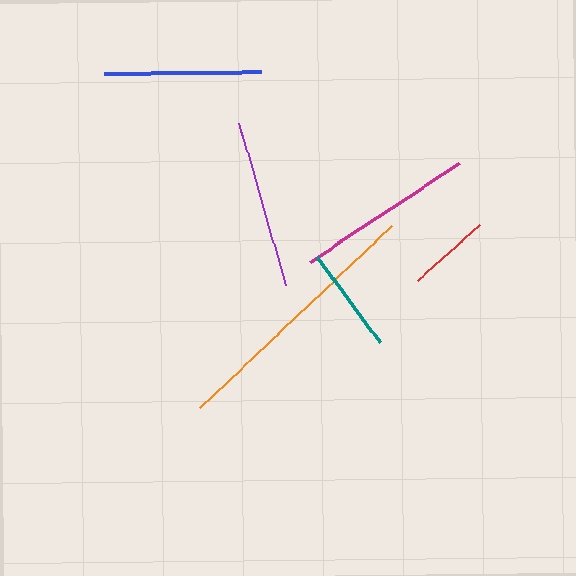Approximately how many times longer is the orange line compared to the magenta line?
The orange line is approximately 1.5 times the length of the magenta line.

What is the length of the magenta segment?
The magenta segment is approximately 178 pixels long.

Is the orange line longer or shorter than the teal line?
The orange line is longer than the teal line.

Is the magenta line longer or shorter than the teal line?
The magenta line is longer than the teal line.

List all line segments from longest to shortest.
From longest to shortest: orange, magenta, purple, blue, teal, red.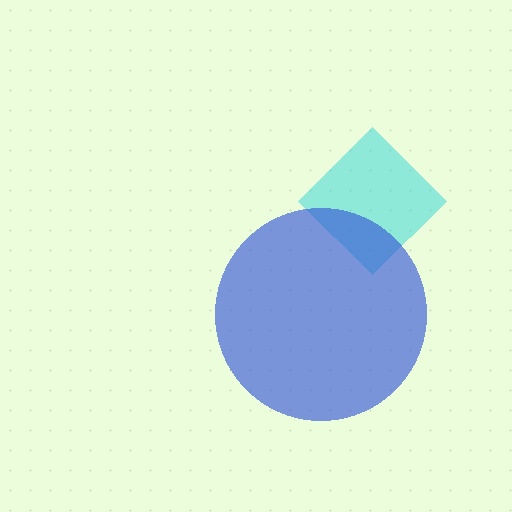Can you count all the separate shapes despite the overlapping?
Yes, there are 2 separate shapes.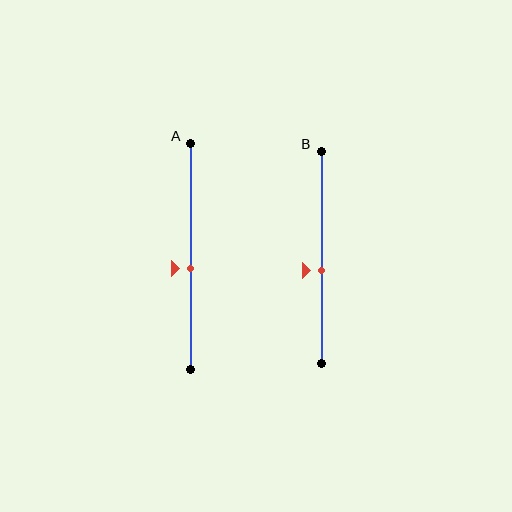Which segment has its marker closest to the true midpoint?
Segment A has its marker closest to the true midpoint.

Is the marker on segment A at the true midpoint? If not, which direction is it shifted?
No, the marker on segment A is shifted downward by about 5% of the segment length.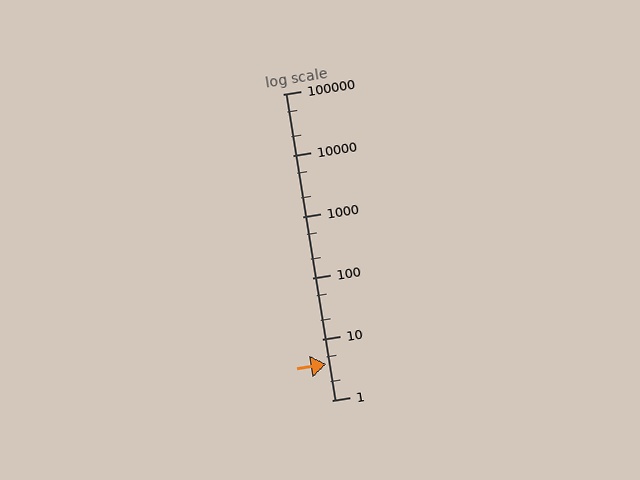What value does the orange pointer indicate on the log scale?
The pointer indicates approximately 3.9.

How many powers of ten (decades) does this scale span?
The scale spans 5 decades, from 1 to 100000.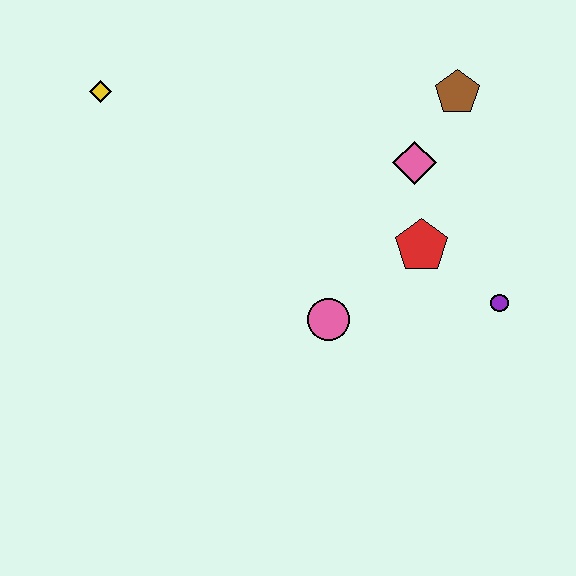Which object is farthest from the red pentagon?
The yellow diamond is farthest from the red pentagon.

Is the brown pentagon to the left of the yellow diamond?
No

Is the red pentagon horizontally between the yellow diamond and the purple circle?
Yes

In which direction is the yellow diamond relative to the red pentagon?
The yellow diamond is to the left of the red pentagon.